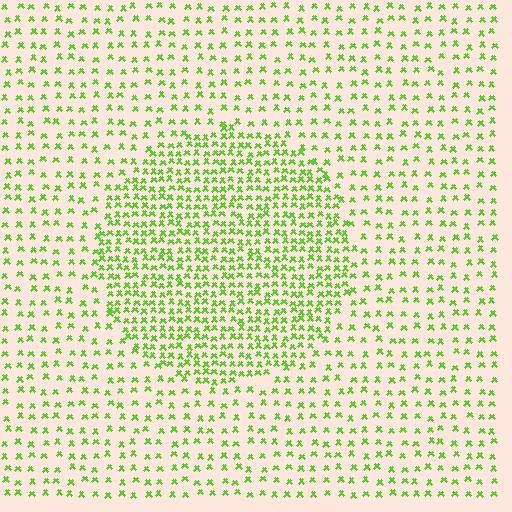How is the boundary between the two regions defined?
The boundary is defined by a change in element density (approximately 2.1x ratio). All elements are the same color, size, and shape.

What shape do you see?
I see a circle.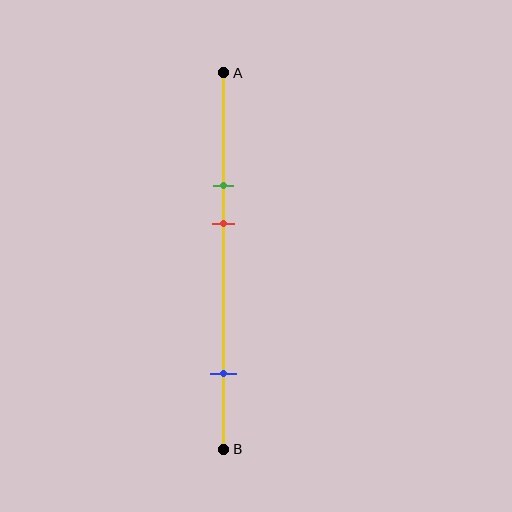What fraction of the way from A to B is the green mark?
The green mark is approximately 30% (0.3) of the way from A to B.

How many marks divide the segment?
There are 3 marks dividing the segment.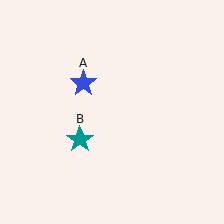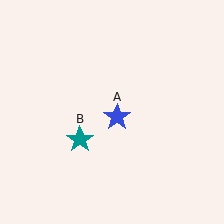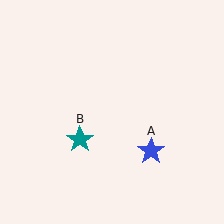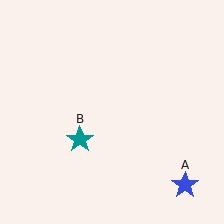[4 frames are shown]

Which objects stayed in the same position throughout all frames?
Teal star (object B) remained stationary.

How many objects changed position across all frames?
1 object changed position: blue star (object A).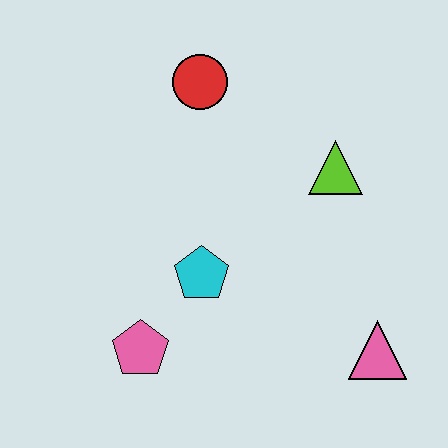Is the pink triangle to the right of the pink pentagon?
Yes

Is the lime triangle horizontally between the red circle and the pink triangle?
Yes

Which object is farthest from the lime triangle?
The pink pentagon is farthest from the lime triangle.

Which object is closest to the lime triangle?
The red circle is closest to the lime triangle.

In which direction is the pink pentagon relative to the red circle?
The pink pentagon is below the red circle.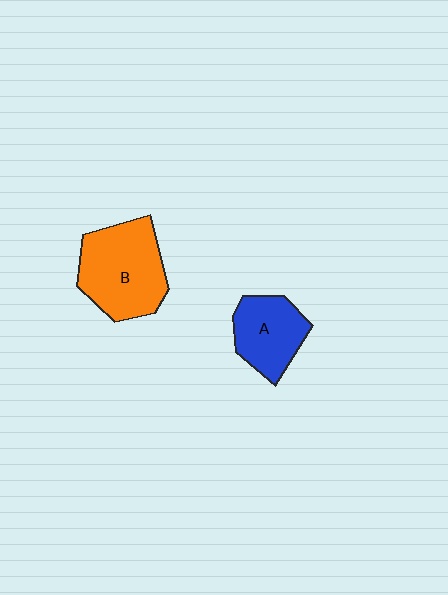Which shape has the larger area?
Shape B (orange).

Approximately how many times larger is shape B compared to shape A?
Approximately 1.5 times.